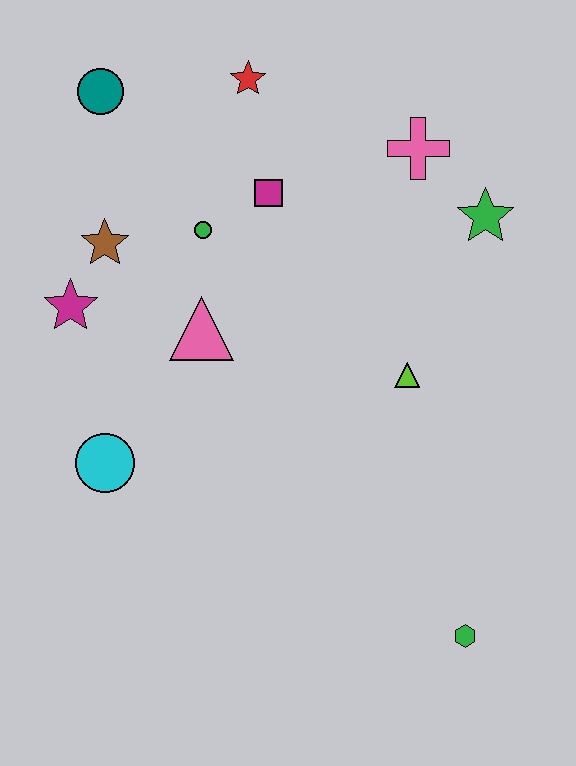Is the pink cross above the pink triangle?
Yes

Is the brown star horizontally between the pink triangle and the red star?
No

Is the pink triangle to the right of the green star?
No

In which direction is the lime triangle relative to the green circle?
The lime triangle is to the right of the green circle.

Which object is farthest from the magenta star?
The green hexagon is farthest from the magenta star.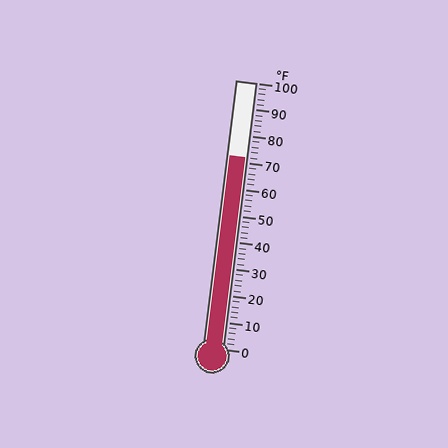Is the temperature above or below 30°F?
The temperature is above 30°F.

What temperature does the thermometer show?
The thermometer shows approximately 72°F.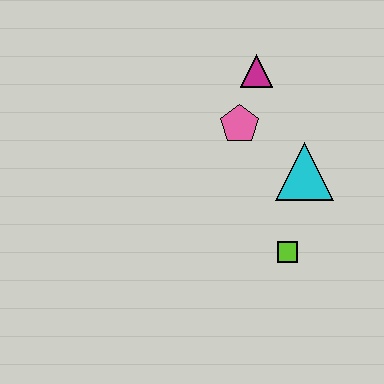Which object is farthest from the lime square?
The magenta triangle is farthest from the lime square.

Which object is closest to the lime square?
The cyan triangle is closest to the lime square.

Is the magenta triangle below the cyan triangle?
No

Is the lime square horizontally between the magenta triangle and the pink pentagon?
No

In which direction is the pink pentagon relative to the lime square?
The pink pentagon is above the lime square.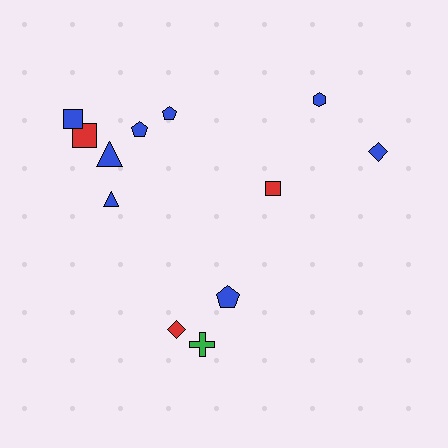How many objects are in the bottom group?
There are 3 objects.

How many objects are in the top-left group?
There are 6 objects.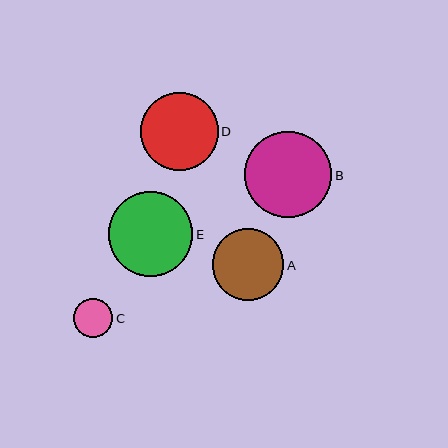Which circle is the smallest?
Circle C is the smallest with a size of approximately 39 pixels.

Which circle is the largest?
Circle B is the largest with a size of approximately 87 pixels.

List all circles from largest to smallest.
From largest to smallest: B, E, D, A, C.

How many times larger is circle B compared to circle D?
Circle B is approximately 1.1 times the size of circle D.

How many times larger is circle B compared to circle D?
Circle B is approximately 1.1 times the size of circle D.